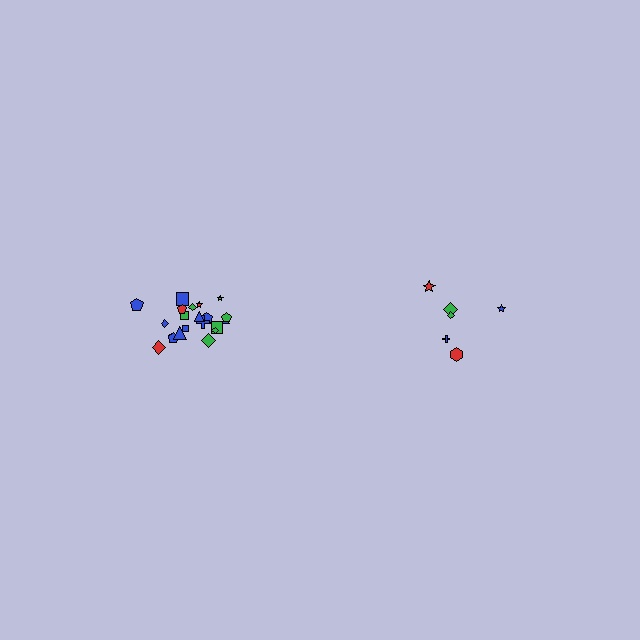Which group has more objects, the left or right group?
The left group.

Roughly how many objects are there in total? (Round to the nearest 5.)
Roughly 30 objects in total.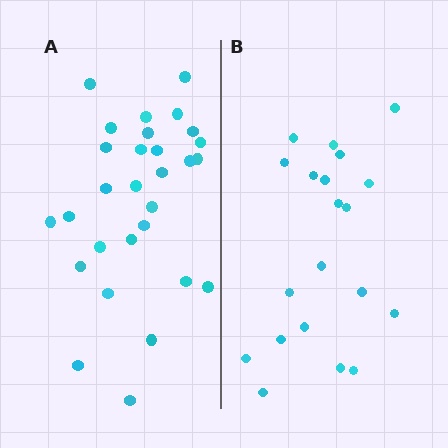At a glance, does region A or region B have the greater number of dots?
Region A (the left region) has more dots.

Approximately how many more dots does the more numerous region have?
Region A has roughly 8 or so more dots than region B.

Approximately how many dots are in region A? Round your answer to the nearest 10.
About 30 dots. (The exact count is 29, which rounds to 30.)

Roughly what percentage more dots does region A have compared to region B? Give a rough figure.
About 45% more.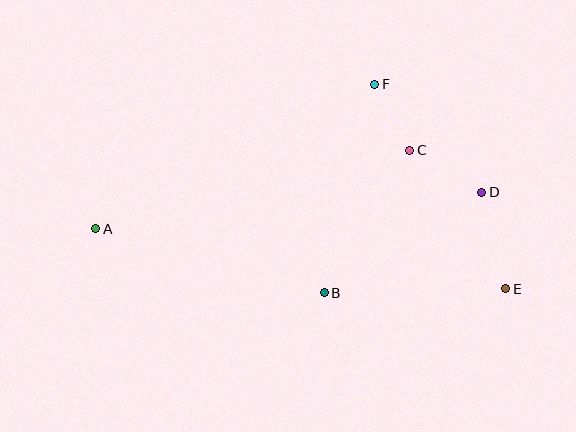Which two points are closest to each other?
Points C and F are closest to each other.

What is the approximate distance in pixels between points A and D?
The distance between A and D is approximately 388 pixels.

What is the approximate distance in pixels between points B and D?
The distance between B and D is approximately 187 pixels.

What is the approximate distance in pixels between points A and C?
The distance between A and C is approximately 324 pixels.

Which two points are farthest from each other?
Points A and E are farthest from each other.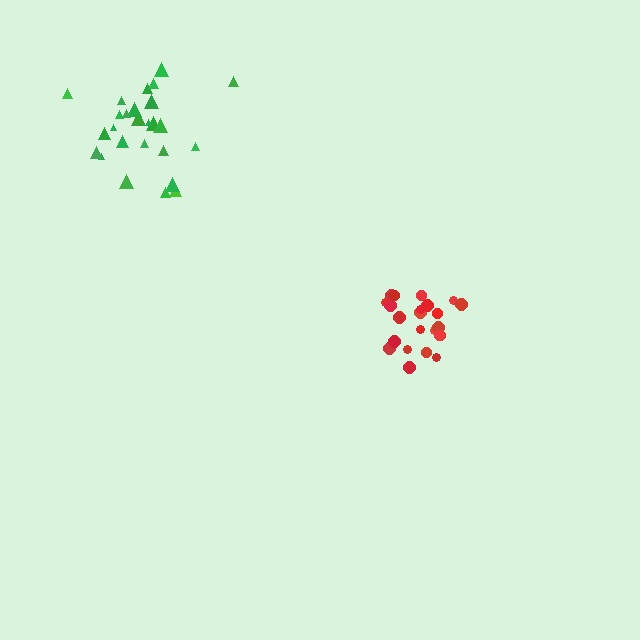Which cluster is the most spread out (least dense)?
Green.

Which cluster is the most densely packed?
Red.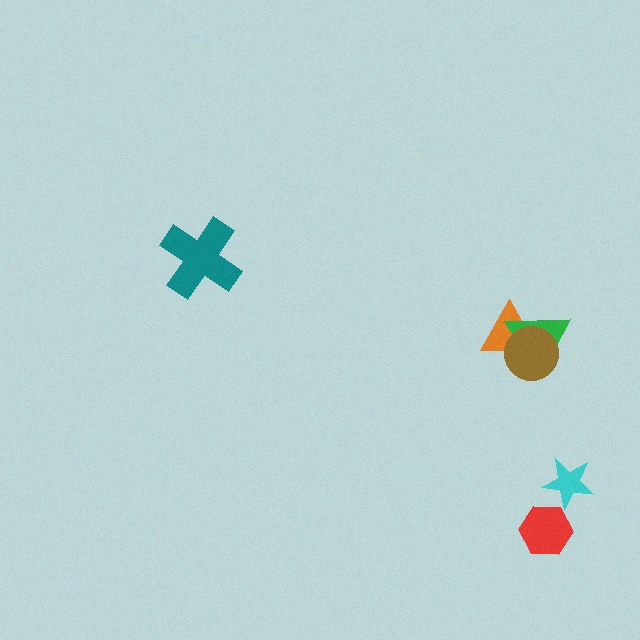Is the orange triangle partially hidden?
Yes, it is partially covered by another shape.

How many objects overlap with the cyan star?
0 objects overlap with the cyan star.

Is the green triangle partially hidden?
Yes, it is partially covered by another shape.